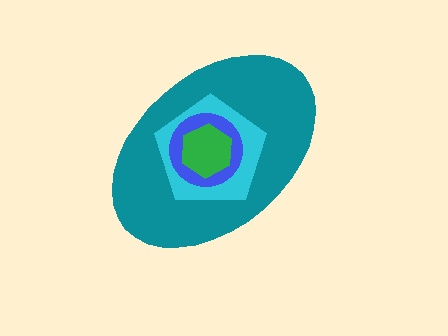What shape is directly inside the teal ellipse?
The cyan pentagon.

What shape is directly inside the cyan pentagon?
The blue circle.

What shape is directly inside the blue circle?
The green hexagon.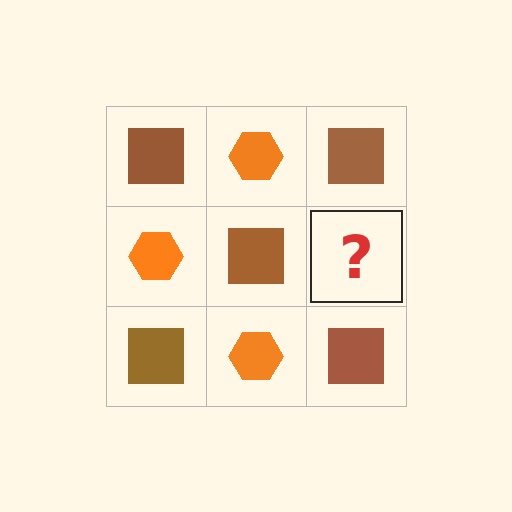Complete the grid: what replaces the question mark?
The question mark should be replaced with an orange hexagon.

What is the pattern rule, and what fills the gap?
The rule is that it alternates brown square and orange hexagon in a checkerboard pattern. The gap should be filled with an orange hexagon.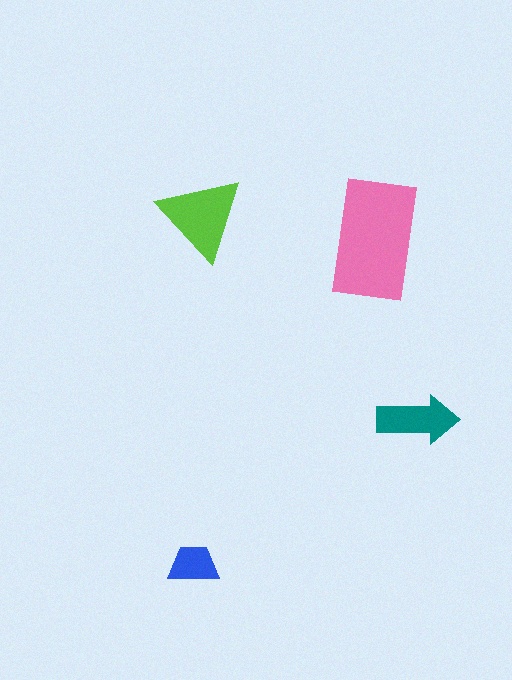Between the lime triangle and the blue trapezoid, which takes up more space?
The lime triangle.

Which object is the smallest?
The blue trapezoid.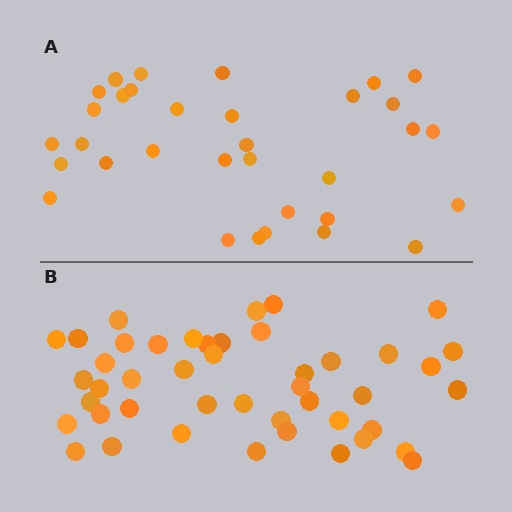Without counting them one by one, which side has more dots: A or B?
Region B (the bottom region) has more dots.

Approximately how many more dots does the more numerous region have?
Region B has roughly 12 or so more dots than region A.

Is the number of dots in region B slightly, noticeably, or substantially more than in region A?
Region B has noticeably more, but not dramatically so. The ratio is roughly 1.4 to 1.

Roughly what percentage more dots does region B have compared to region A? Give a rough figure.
About 35% more.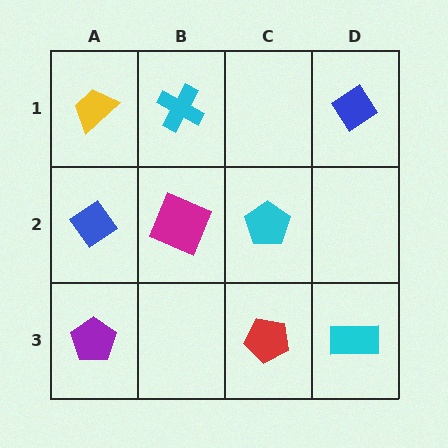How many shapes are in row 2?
3 shapes.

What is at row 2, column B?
A magenta square.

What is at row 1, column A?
A yellow trapezoid.